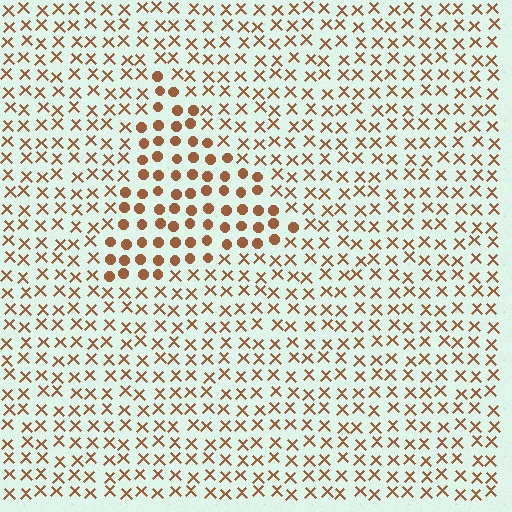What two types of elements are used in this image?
The image uses circles inside the triangle region and X marks outside it.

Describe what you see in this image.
The image is filled with small brown elements arranged in a uniform grid. A triangle-shaped region contains circles, while the surrounding area contains X marks. The boundary is defined purely by the change in element shape.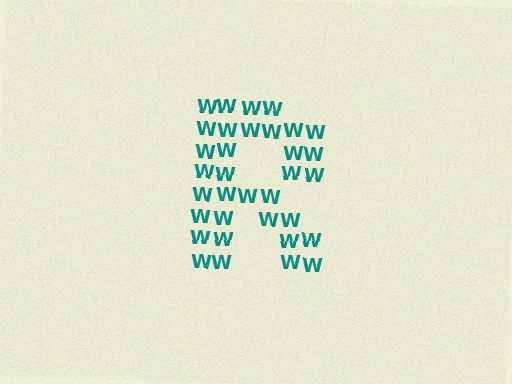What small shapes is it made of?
It is made of small letter W's.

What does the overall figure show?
The overall figure shows the letter R.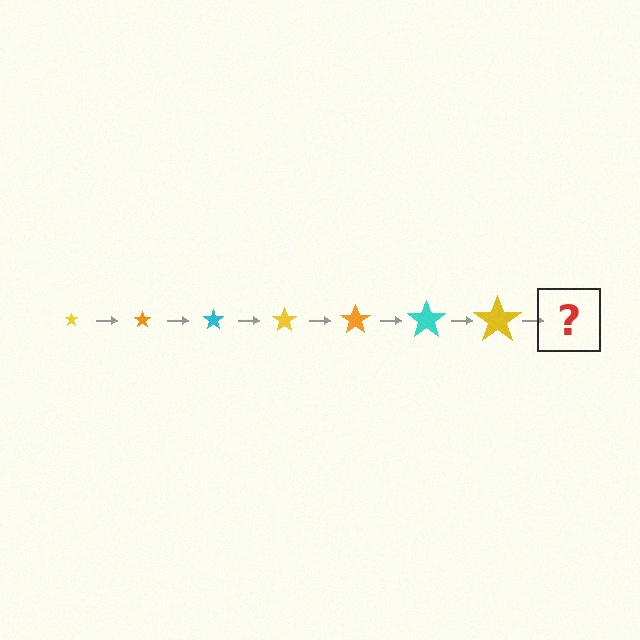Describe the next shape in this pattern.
It should be an orange star, larger than the previous one.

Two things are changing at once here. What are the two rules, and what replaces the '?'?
The two rules are that the star grows larger each step and the color cycles through yellow, orange, and cyan. The '?' should be an orange star, larger than the previous one.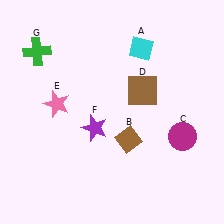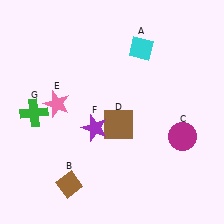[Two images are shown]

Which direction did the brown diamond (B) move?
The brown diamond (B) moved left.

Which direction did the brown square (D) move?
The brown square (D) moved down.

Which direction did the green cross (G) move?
The green cross (G) moved down.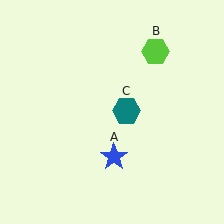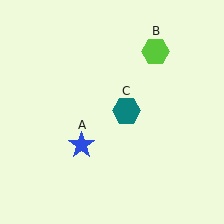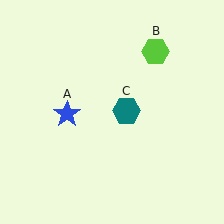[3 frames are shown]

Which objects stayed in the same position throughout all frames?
Lime hexagon (object B) and teal hexagon (object C) remained stationary.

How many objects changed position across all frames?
1 object changed position: blue star (object A).